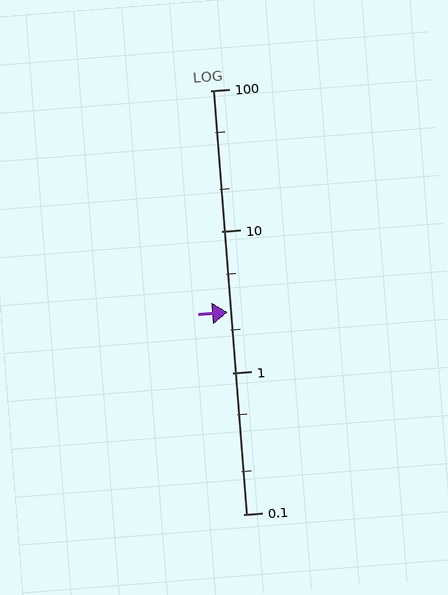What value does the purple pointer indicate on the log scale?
The pointer indicates approximately 2.7.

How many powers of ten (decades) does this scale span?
The scale spans 3 decades, from 0.1 to 100.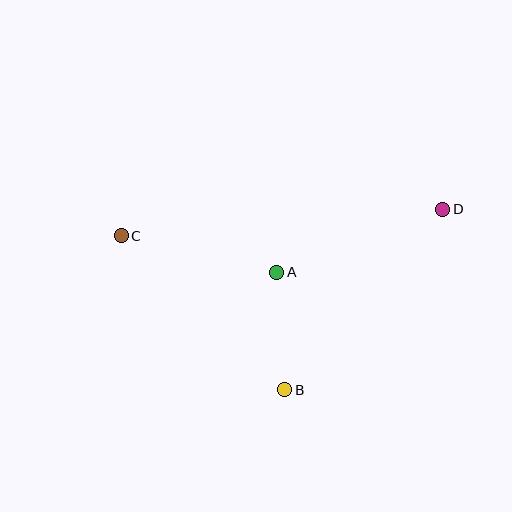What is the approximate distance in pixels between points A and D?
The distance between A and D is approximately 178 pixels.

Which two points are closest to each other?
Points A and B are closest to each other.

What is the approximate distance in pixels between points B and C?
The distance between B and C is approximately 224 pixels.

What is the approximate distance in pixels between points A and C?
The distance between A and C is approximately 159 pixels.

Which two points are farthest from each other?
Points C and D are farthest from each other.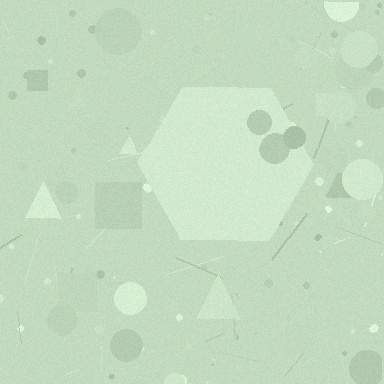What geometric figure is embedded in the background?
A hexagon is embedded in the background.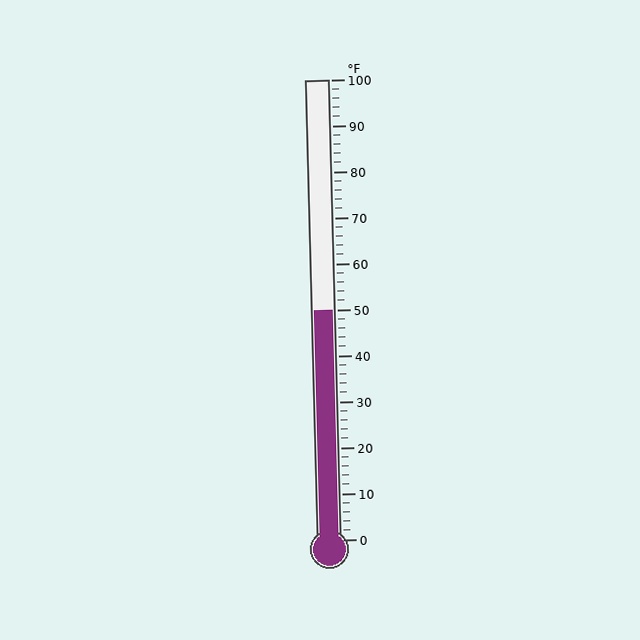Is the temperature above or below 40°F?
The temperature is above 40°F.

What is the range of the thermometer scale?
The thermometer scale ranges from 0°F to 100°F.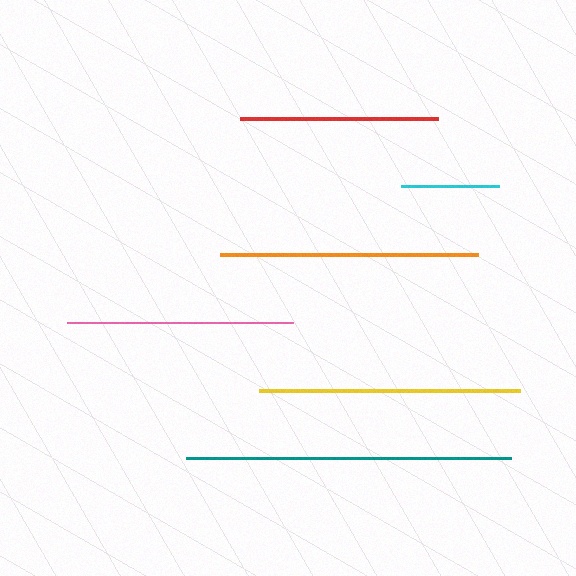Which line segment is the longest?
The teal line is the longest at approximately 326 pixels.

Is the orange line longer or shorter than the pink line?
The orange line is longer than the pink line.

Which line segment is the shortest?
The cyan line is the shortest at approximately 98 pixels.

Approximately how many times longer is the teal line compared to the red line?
The teal line is approximately 1.6 times the length of the red line.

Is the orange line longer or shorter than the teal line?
The teal line is longer than the orange line.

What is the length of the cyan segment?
The cyan segment is approximately 98 pixels long.